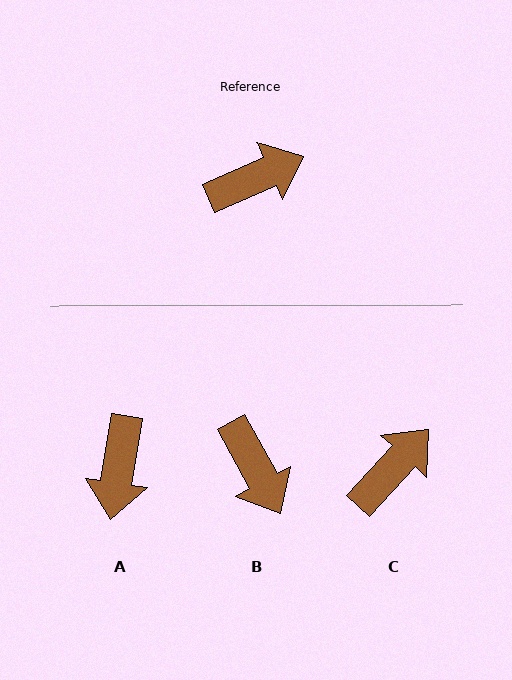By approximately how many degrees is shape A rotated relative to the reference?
Approximately 123 degrees clockwise.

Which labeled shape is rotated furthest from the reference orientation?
A, about 123 degrees away.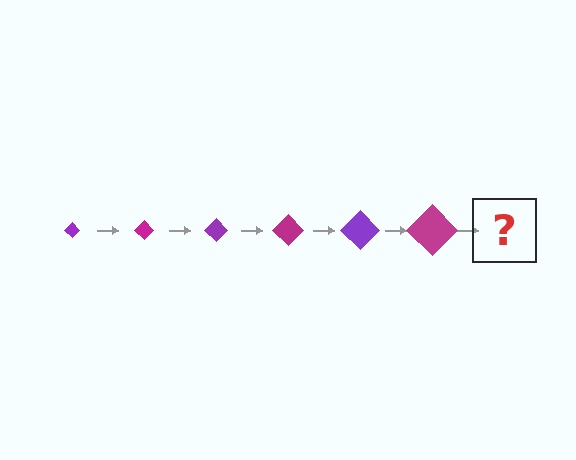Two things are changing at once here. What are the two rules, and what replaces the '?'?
The two rules are that the diamond grows larger each step and the color cycles through purple and magenta. The '?' should be a purple diamond, larger than the previous one.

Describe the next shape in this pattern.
It should be a purple diamond, larger than the previous one.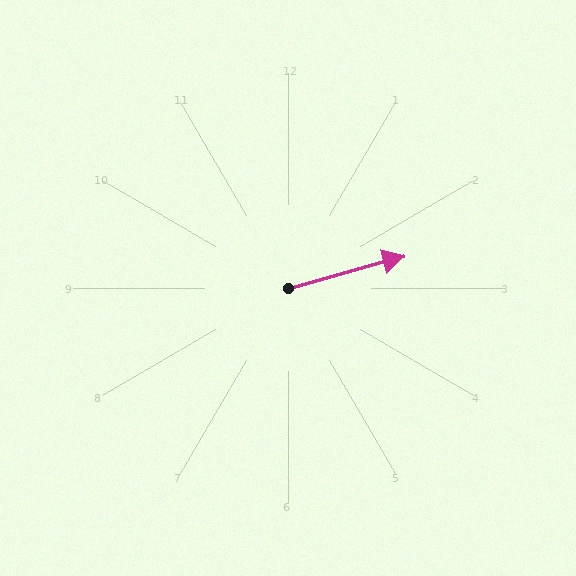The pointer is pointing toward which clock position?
Roughly 2 o'clock.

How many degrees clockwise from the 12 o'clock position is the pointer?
Approximately 75 degrees.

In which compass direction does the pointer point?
East.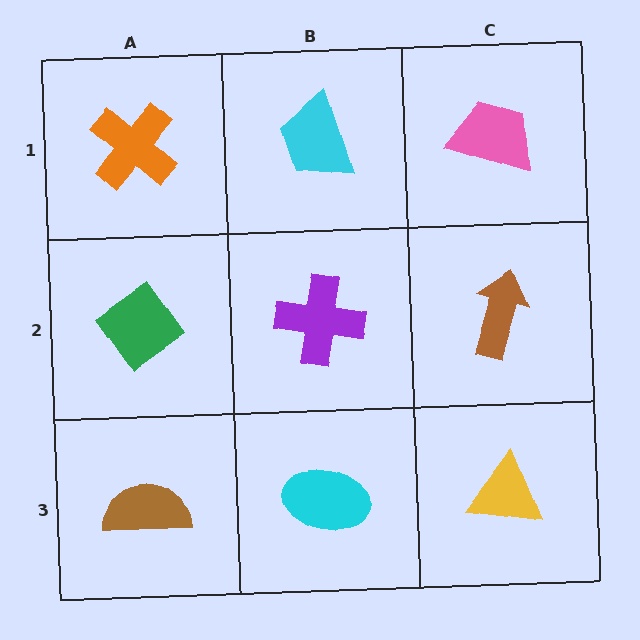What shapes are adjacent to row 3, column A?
A green diamond (row 2, column A), a cyan ellipse (row 3, column B).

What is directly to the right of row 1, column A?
A cyan trapezoid.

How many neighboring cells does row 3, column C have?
2.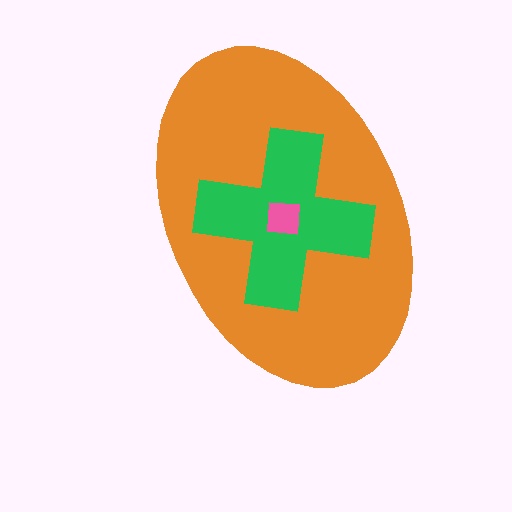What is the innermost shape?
The pink square.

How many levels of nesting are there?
3.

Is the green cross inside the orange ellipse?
Yes.